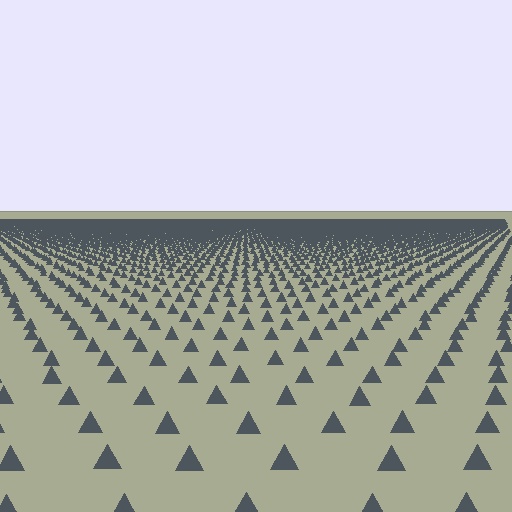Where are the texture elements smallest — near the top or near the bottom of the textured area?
Near the top.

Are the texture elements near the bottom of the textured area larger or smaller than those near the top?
Larger. Near the bottom, elements are closer to the viewer and appear at a bigger on-screen size.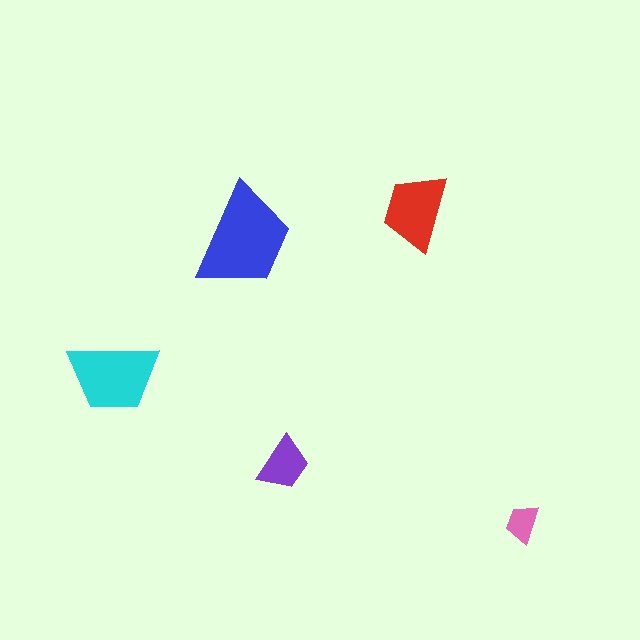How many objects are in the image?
There are 5 objects in the image.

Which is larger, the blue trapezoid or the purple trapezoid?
The blue one.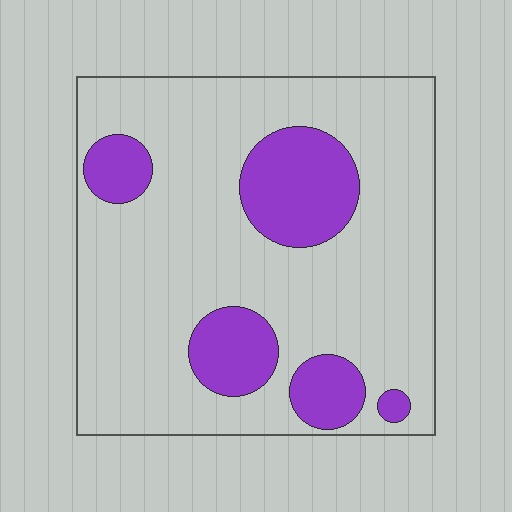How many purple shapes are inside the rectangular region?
5.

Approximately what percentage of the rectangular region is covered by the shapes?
Approximately 20%.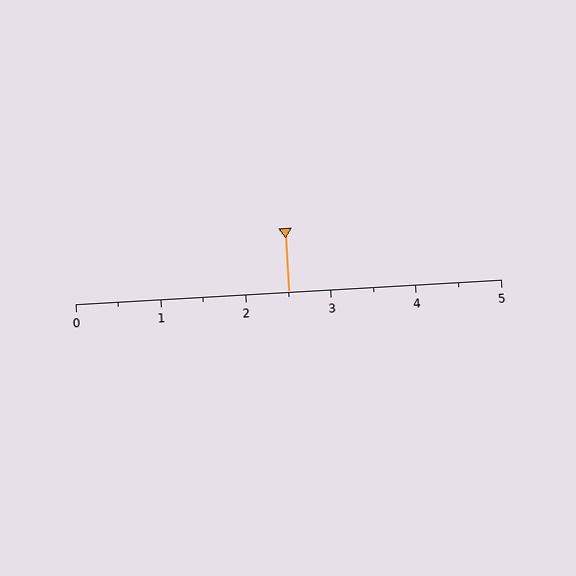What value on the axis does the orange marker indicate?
The marker indicates approximately 2.5.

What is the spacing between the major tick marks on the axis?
The major ticks are spaced 1 apart.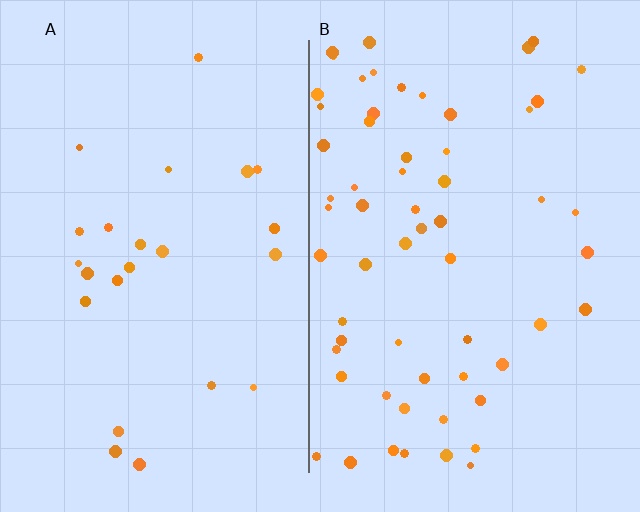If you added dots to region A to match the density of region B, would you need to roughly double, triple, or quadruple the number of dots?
Approximately triple.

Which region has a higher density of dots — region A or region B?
B (the right).